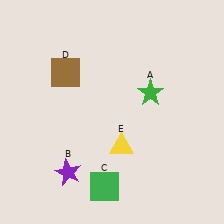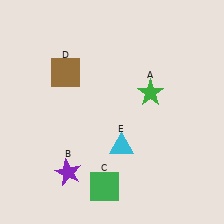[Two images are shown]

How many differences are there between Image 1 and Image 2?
There is 1 difference between the two images.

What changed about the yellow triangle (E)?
In Image 1, E is yellow. In Image 2, it changed to cyan.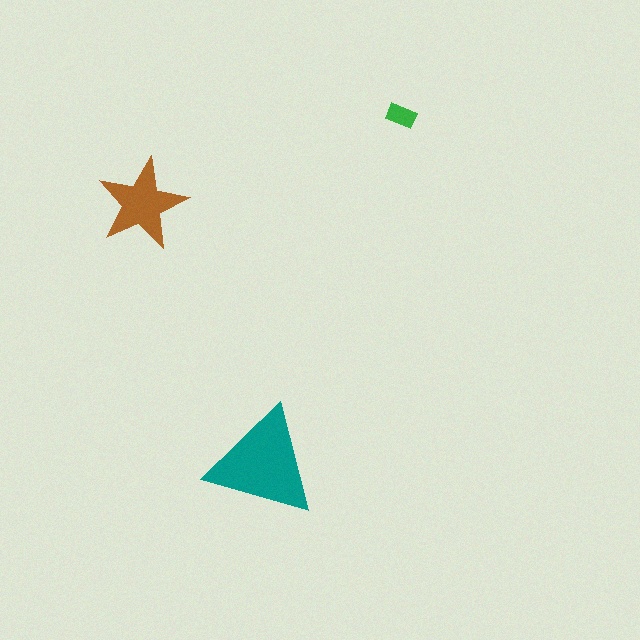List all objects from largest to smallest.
The teal triangle, the brown star, the green rectangle.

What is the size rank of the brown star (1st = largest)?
2nd.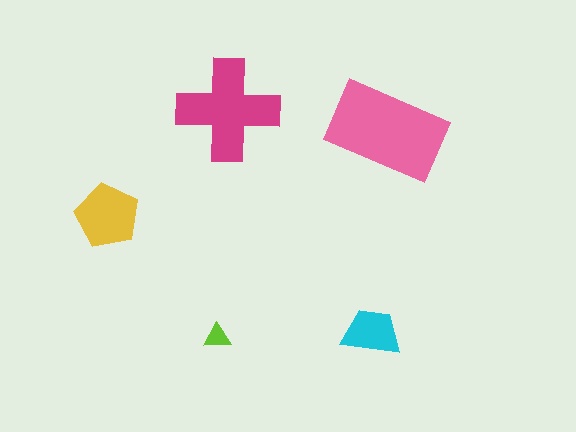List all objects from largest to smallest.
The pink rectangle, the magenta cross, the yellow pentagon, the cyan trapezoid, the lime triangle.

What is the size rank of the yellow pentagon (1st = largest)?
3rd.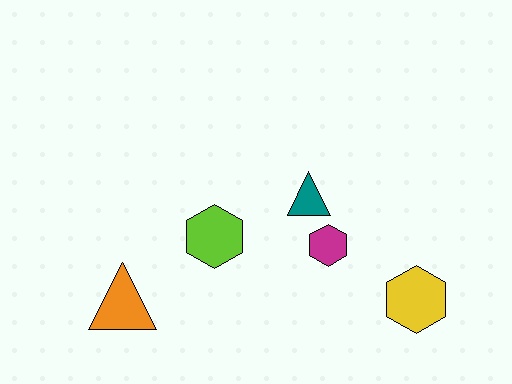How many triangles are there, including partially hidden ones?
There are 2 triangles.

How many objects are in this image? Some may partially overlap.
There are 5 objects.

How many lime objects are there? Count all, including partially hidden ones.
There is 1 lime object.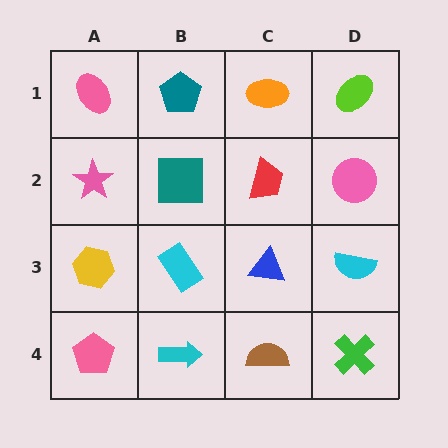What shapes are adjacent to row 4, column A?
A yellow hexagon (row 3, column A), a cyan arrow (row 4, column B).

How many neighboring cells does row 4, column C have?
3.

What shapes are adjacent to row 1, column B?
A teal square (row 2, column B), a pink ellipse (row 1, column A), an orange ellipse (row 1, column C).